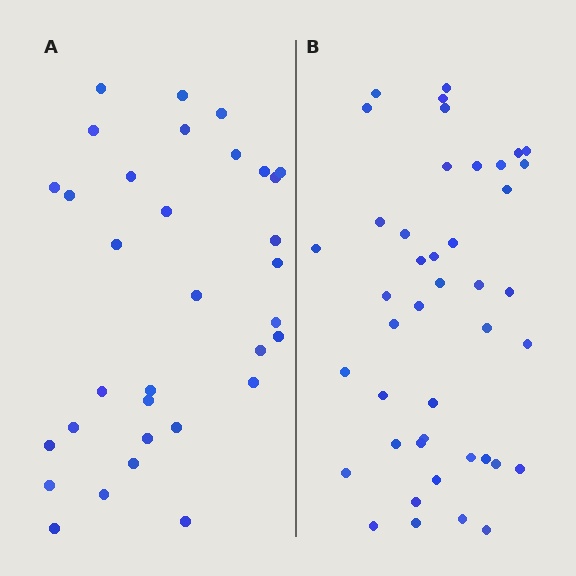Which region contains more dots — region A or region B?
Region B (the right region) has more dots.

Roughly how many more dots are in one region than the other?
Region B has roughly 10 or so more dots than region A.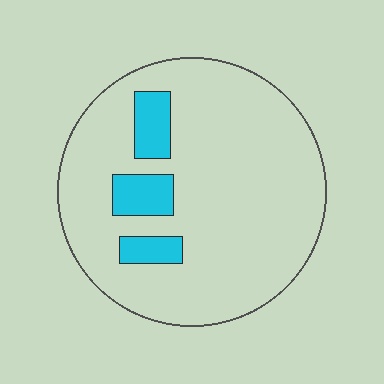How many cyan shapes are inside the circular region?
3.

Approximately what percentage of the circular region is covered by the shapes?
Approximately 10%.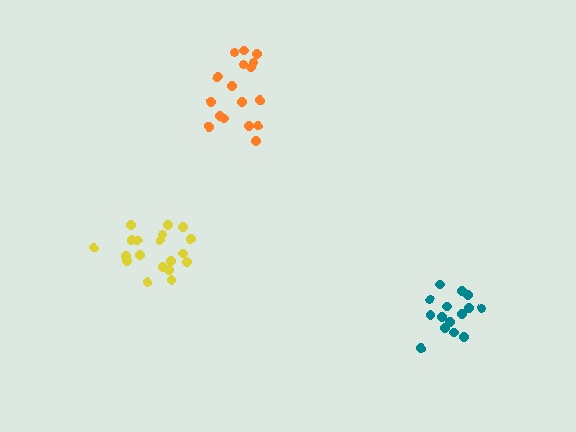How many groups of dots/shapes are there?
There are 3 groups.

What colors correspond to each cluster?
The clusters are colored: yellow, orange, teal.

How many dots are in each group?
Group 1: 19 dots, Group 2: 17 dots, Group 3: 15 dots (51 total).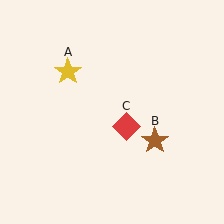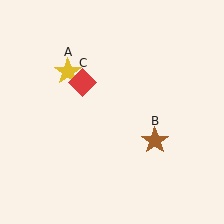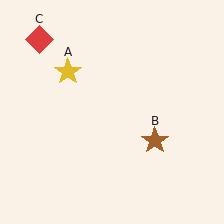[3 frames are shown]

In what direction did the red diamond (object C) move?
The red diamond (object C) moved up and to the left.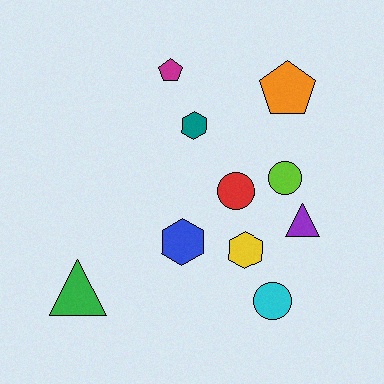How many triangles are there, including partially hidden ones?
There are 2 triangles.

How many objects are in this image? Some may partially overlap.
There are 10 objects.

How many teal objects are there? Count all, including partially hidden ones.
There is 1 teal object.